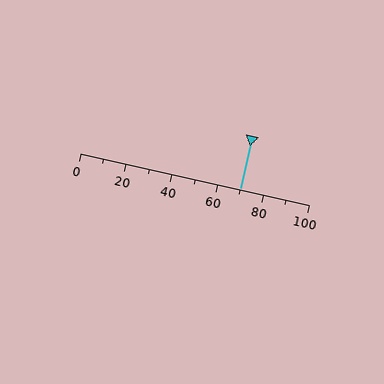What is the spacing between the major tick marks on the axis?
The major ticks are spaced 20 apart.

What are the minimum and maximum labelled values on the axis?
The axis runs from 0 to 100.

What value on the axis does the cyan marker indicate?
The marker indicates approximately 70.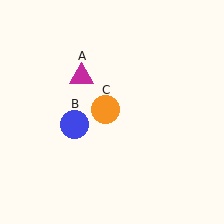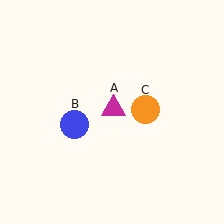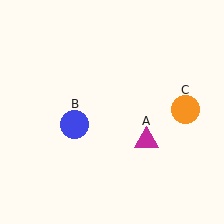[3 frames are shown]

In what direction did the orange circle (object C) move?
The orange circle (object C) moved right.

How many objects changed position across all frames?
2 objects changed position: magenta triangle (object A), orange circle (object C).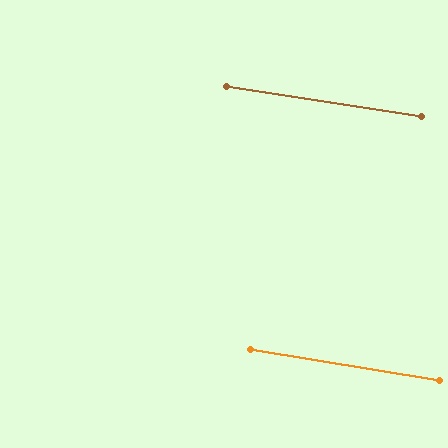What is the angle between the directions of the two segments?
Approximately 1 degree.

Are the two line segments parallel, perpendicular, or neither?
Parallel — their directions differ by only 0.5°.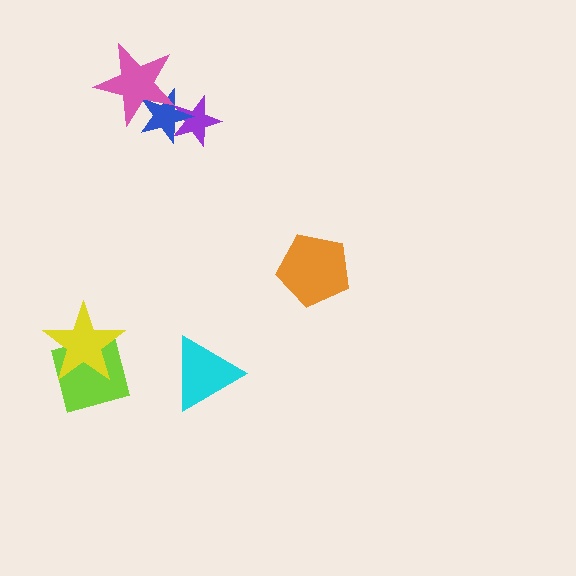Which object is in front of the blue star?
The pink star is in front of the blue star.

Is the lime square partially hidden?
Yes, it is partially covered by another shape.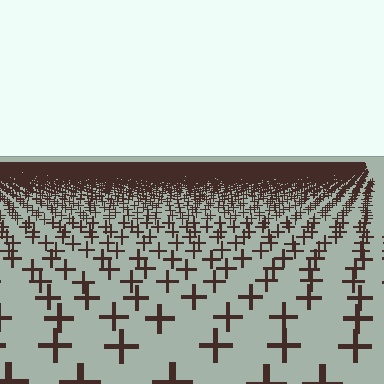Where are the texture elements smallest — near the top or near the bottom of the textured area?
Near the top.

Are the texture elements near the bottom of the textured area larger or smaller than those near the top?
Larger. Near the bottom, elements are closer to the viewer and appear at a bigger on-screen size.